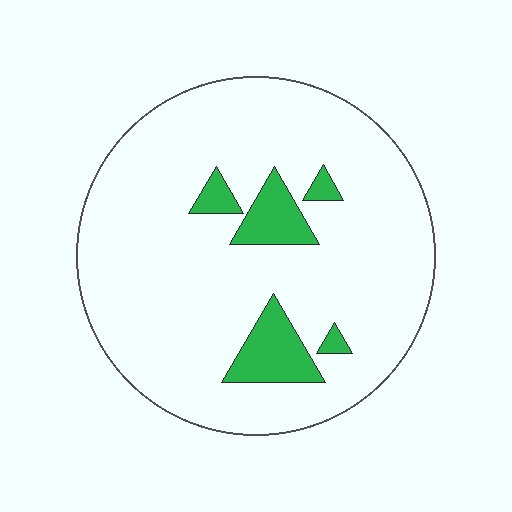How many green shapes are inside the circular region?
5.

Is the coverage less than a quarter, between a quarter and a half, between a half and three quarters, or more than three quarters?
Less than a quarter.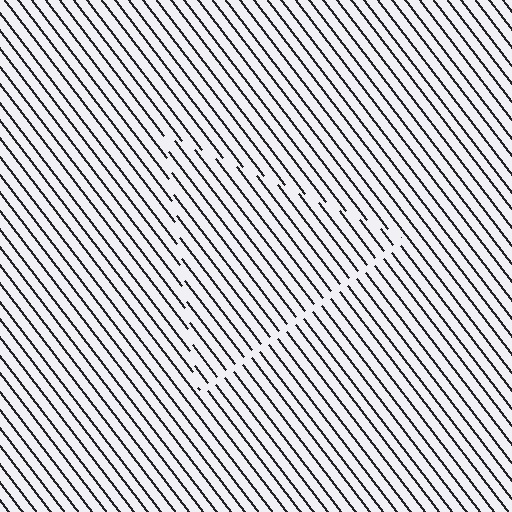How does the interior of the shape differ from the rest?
The interior of the shape contains the same grating, shifted by half a period — the contour is defined by the phase discontinuity where line-ends from the inner and outer gratings abut.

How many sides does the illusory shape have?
3 sides — the line-ends trace a triangle.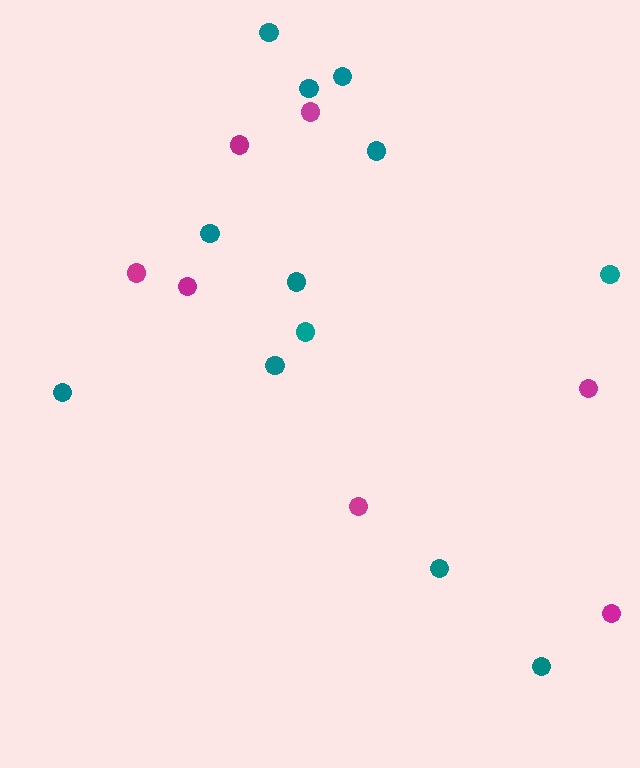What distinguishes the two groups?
There are 2 groups: one group of magenta circles (7) and one group of teal circles (12).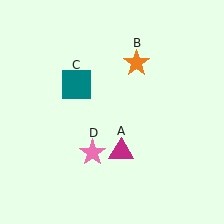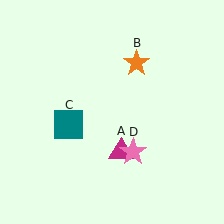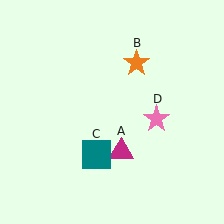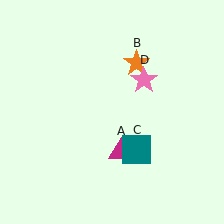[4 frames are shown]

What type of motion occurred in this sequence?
The teal square (object C), pink star (object D) rotated counterclockwise around the center of the scene.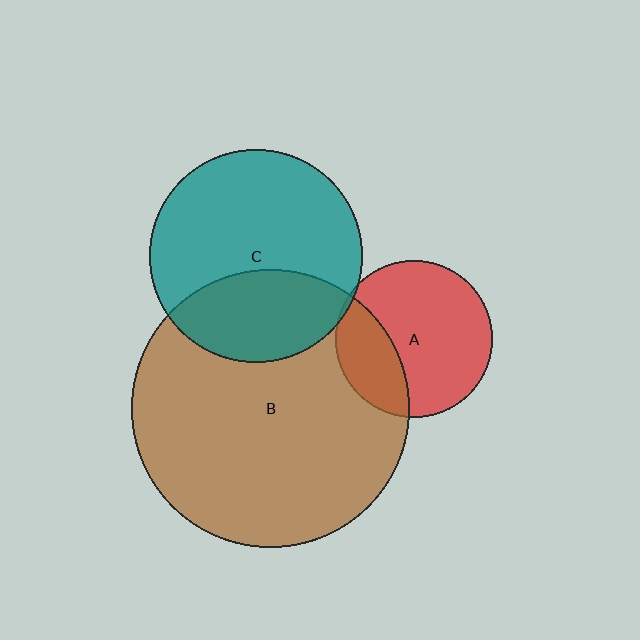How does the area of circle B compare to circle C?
Approximately 1.7 times.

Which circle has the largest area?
Circle B (brown).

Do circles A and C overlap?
Yes.